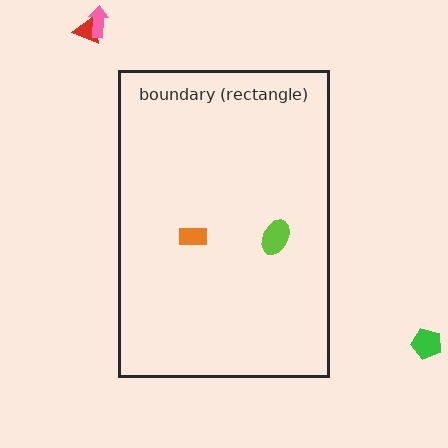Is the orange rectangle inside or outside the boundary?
Inside.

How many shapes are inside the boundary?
2 inside, 3 outside.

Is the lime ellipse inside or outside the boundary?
Inside.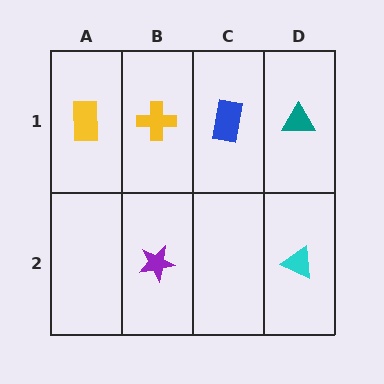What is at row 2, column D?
A cyan triangle.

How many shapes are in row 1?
4 shapes.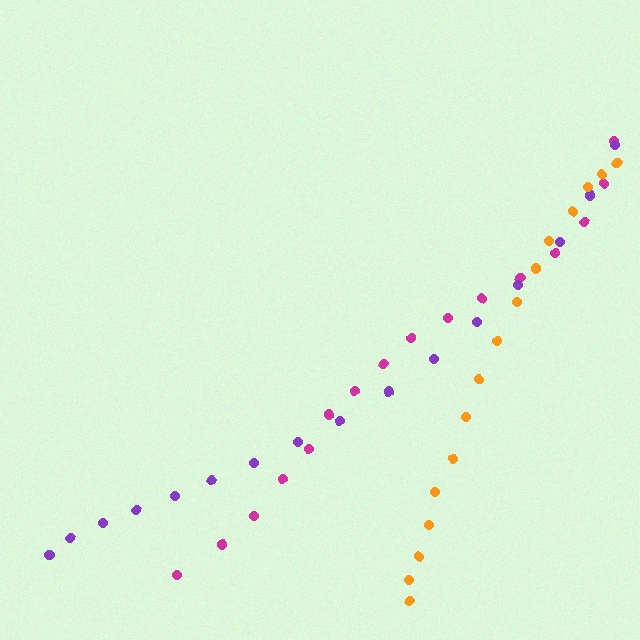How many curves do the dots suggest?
There are 3 distinct paths.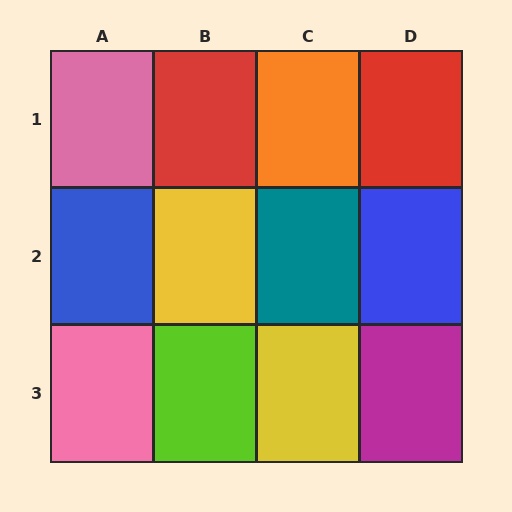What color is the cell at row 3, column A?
Pink.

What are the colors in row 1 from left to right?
Pink, red, orange, red.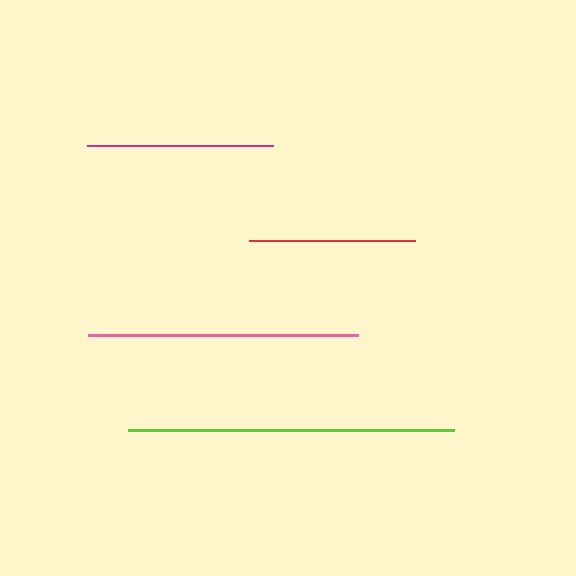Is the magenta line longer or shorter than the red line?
The magenta line is longer than the red line.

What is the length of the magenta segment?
The magenta segment is approximately 185 pixels long.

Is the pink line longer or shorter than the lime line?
The lime line is longer than the pink line.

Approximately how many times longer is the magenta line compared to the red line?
The magenta line is approximately 1.1 times the length of the red line.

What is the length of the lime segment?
The lime segment is approximately 326 pixels long.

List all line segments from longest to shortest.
From longest to shortest: lime, pink, magenta, red.